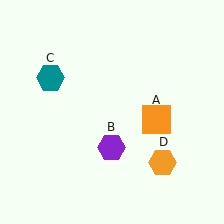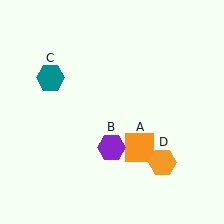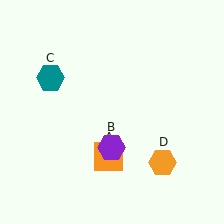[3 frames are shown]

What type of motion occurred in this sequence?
The orange square (object A) rotated clockwise around the center of the scene.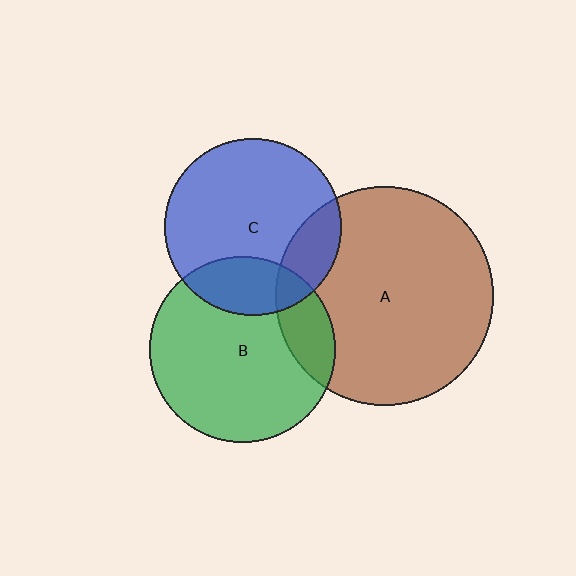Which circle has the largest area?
Circle A (brown).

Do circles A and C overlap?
Yes.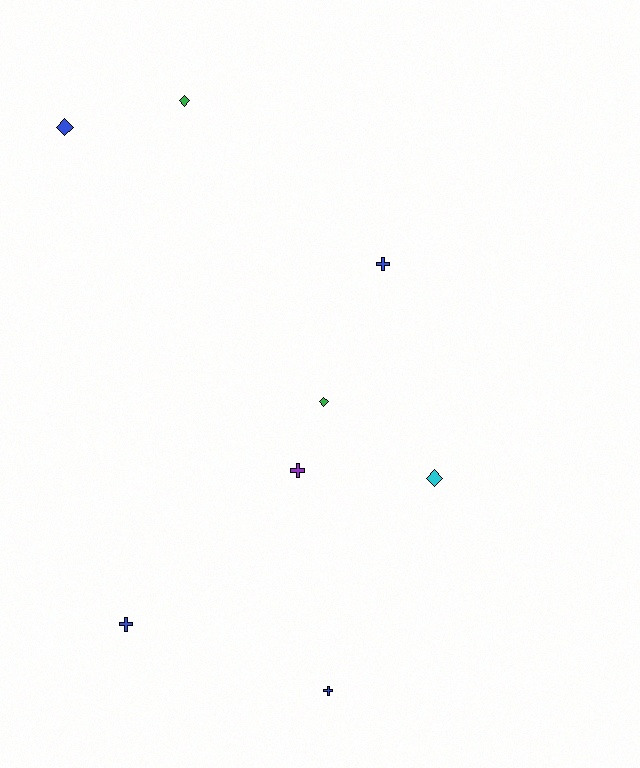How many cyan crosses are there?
There are no cyan crosses.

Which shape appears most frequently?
Cross, with 4 objects.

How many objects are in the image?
There are 8 objects.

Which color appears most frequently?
Blue, with 4 objects.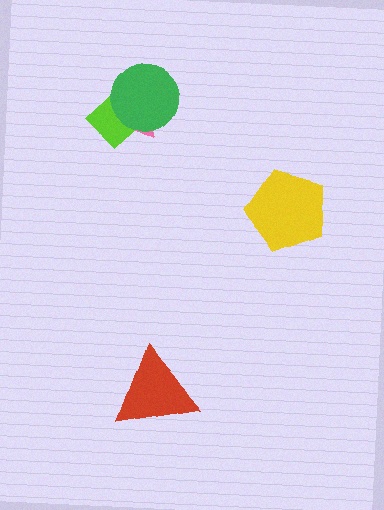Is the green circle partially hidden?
No, no other shape covers it.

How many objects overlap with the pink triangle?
2 objects overlap with the pink triangle.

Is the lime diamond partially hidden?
Yes, it is partially covered by another shape.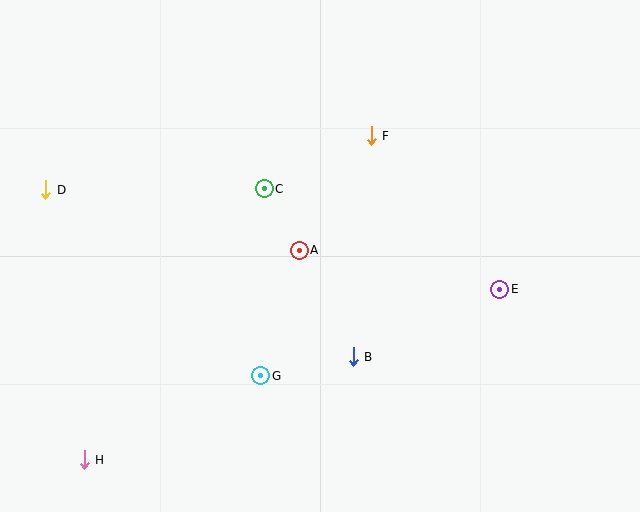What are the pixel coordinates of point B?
Point B is at (353, 357).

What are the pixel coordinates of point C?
Point C is at (264, 189).